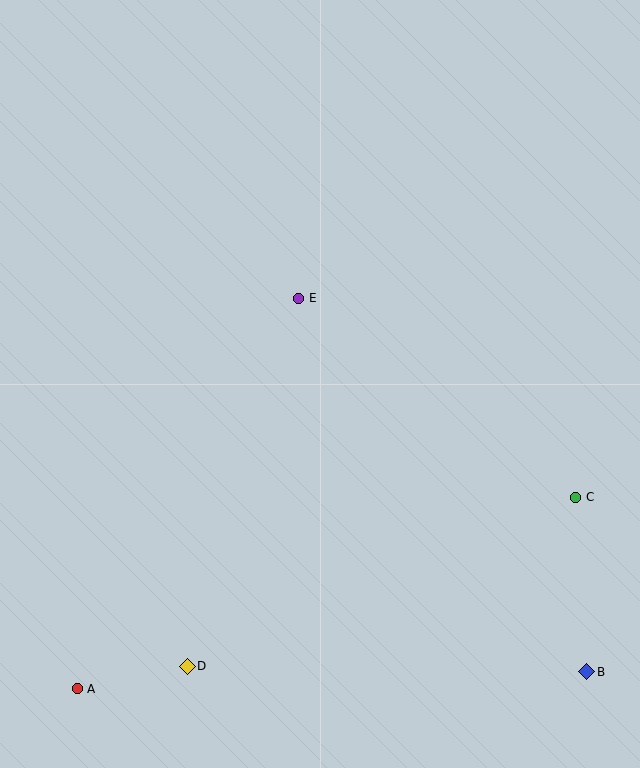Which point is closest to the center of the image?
Point E at (299, 298) is closest to the center.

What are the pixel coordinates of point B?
Point B is at (587, 672).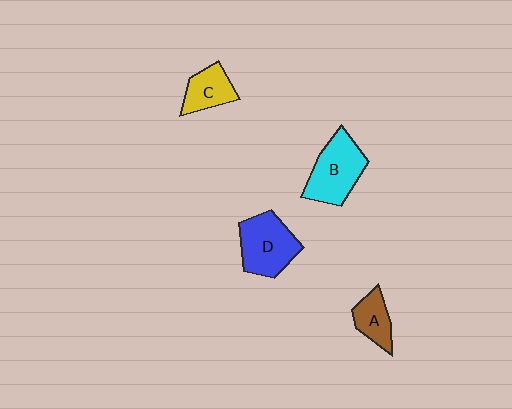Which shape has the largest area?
Shape B (cyan).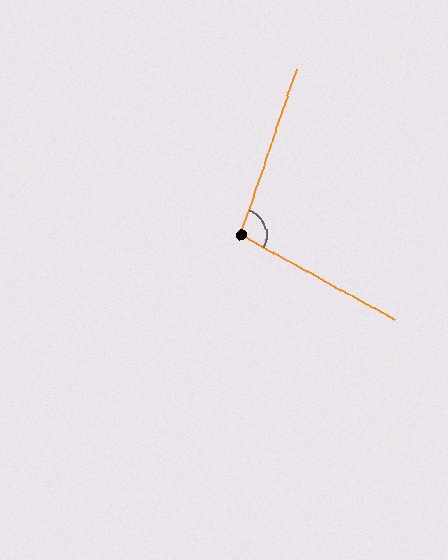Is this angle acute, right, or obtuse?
It is obtuse.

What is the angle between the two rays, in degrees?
Approximately 100 degrees.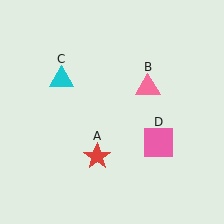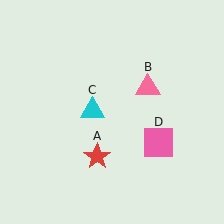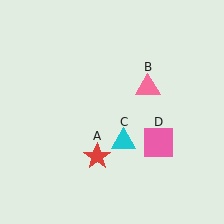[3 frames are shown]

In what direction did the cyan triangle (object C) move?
The cyan triangle (object C) moved down and to the right.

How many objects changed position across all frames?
1 object changed position: cyan triangle (object C).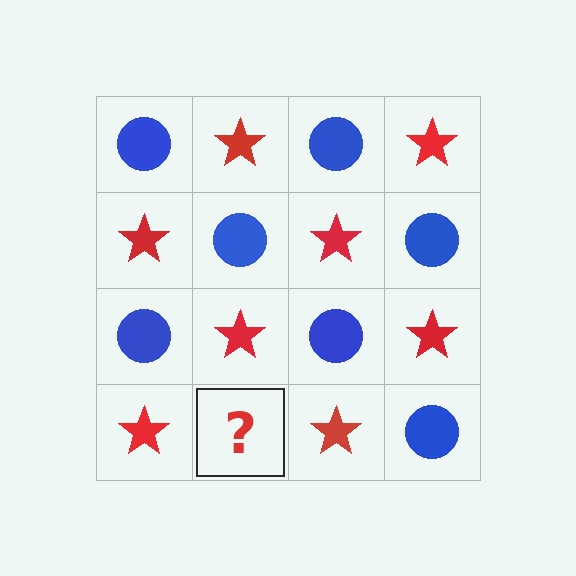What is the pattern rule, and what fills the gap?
The rule is that it alternates blue circle and red star in a checkerboard pattern. The gap should be filled with a blue circle.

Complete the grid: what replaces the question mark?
The question mark should be replaced with a blue circle.